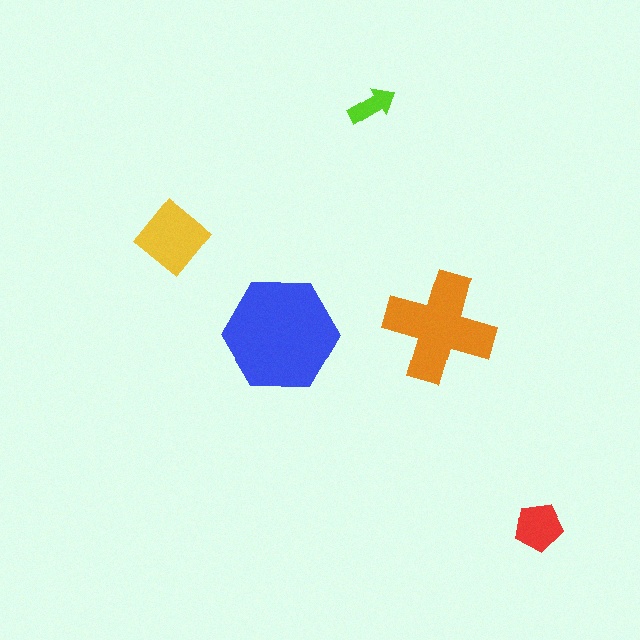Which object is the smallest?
The lime arrow.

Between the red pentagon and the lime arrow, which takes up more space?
The red pentagon.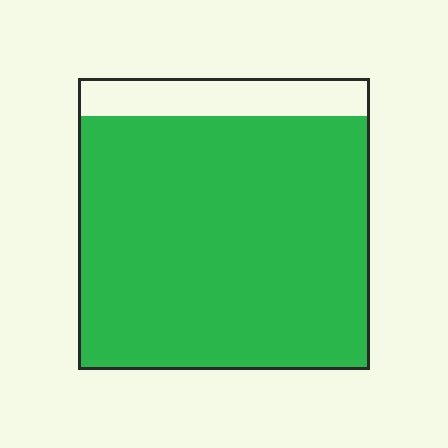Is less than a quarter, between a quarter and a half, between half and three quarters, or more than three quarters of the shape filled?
More than three quarters.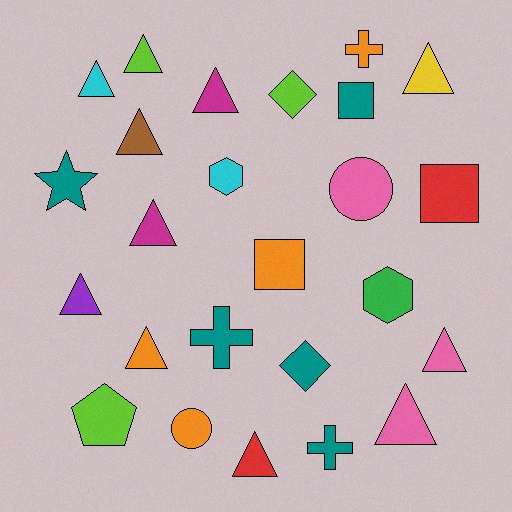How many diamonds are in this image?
There are 2 diamonds.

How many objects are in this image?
There are 25 objects.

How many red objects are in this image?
There are 2 red objects.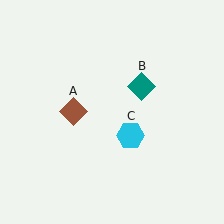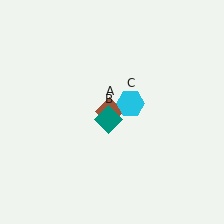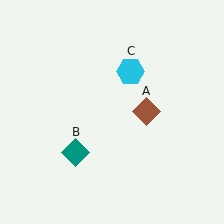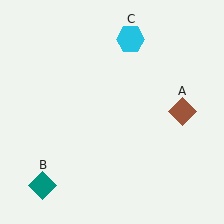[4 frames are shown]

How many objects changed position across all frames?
3 objects changed position: brown diamond (object A), teal diamond (object B), cyan hexagon (object C).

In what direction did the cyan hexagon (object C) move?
The cyan hexagon (object C) moved up.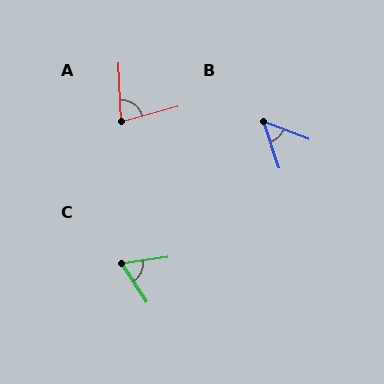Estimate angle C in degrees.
Approximately 65 degrees.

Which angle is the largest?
A, at approximately 78 degrees.